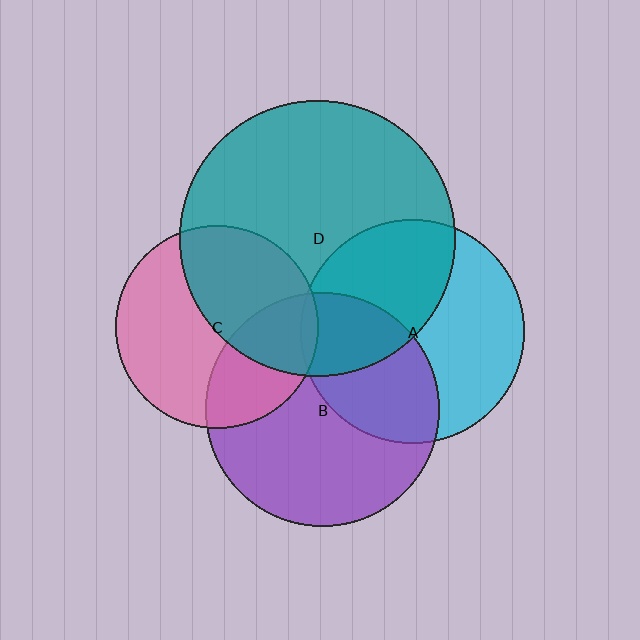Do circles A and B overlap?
Yes.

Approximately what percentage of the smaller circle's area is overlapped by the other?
Approximately 40%.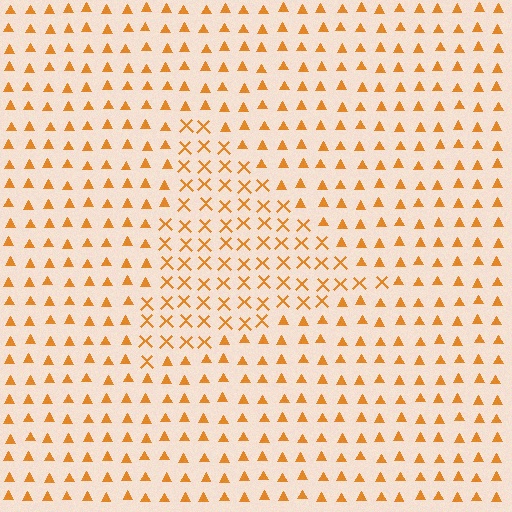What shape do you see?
I see a triangle.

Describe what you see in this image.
The image is filled with small orange elements arranged in a uniform grid. A triangle-shaped region contains X marks, while the surrounding area contains triangles. The boundary is defined purely by the change in element shape.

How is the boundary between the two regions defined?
The boundary is defined by a change in element shape: X marks inside vs. triangles outside. All elements share the same color and spacing.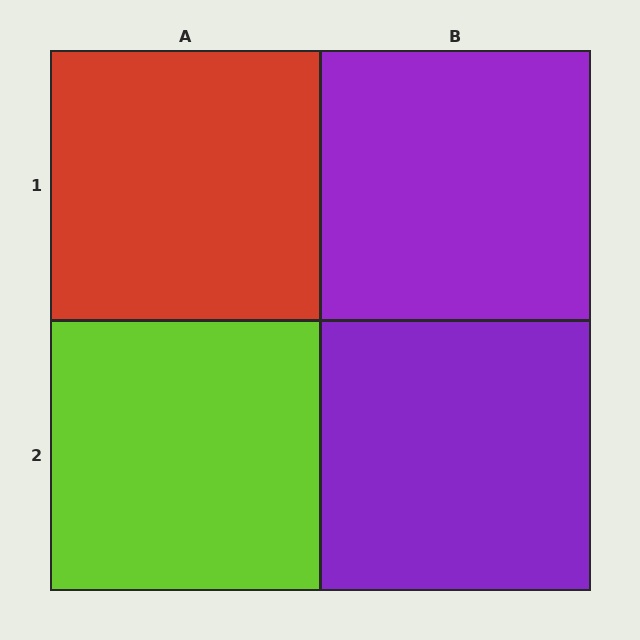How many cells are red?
1 cell is red.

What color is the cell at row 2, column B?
Purple.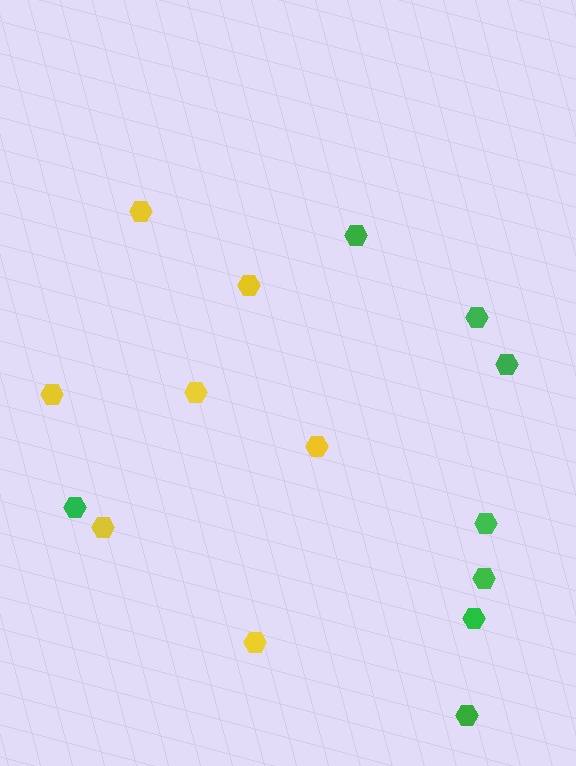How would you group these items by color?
There are 2 groups: one group of green hexagons (8) and one group of yellow hexagons (7).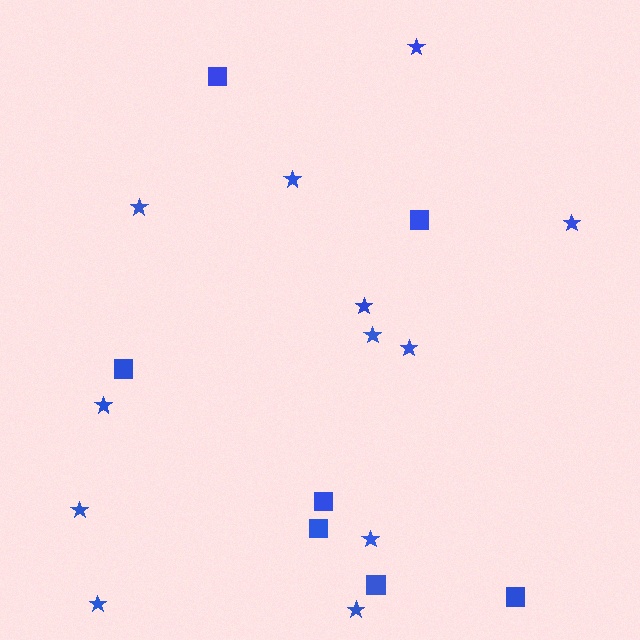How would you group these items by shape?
There are 2 groups: one group of stars (12) and one group of squares (7).